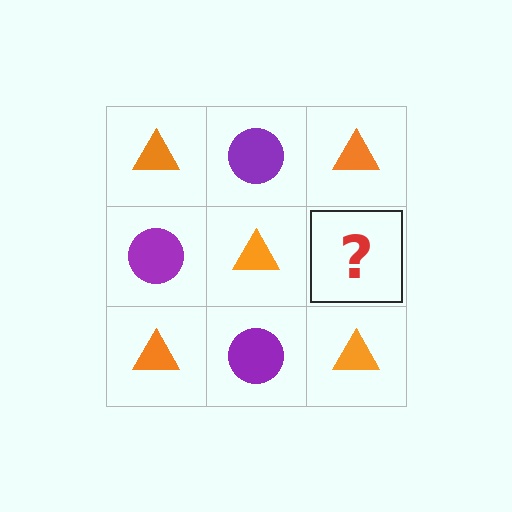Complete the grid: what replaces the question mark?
The question mark should be replaced with a purple circle.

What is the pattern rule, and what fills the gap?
The rule is that it alternates orange triangle and purple circle in a checkerboard pattern. The gap should be filled with a purple circle.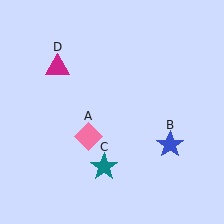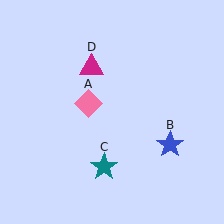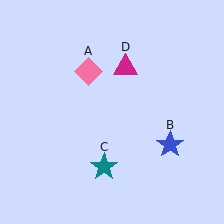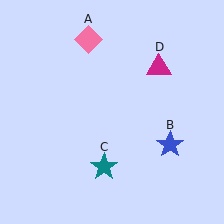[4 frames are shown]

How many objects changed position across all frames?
2 objects changed position: pink diamond (object A), magenta triangle (object D).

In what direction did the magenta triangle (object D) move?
The magenta triangle (object D) moved right.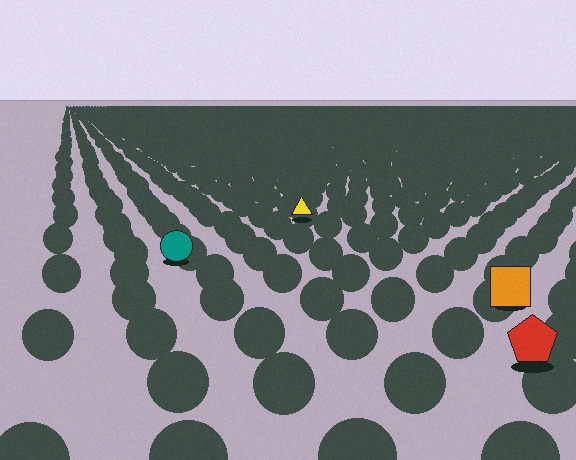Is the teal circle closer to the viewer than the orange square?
No. The orange square is closer — you can tell from the texture gradient: the ground texture is coarser near it.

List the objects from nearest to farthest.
From nearest to farthest: the red pentagon, the orange square, the teal circle, the yellow triangle.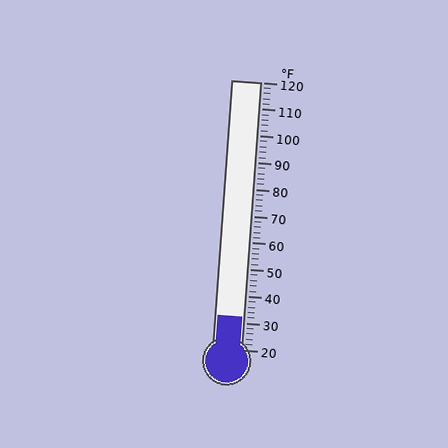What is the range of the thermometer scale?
The thermometer scale ranges from 20°F to 120°F.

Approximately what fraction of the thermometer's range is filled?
The thermometer is filled to approximately 10% of its range.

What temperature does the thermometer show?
The thermometer shows approximately 32°F.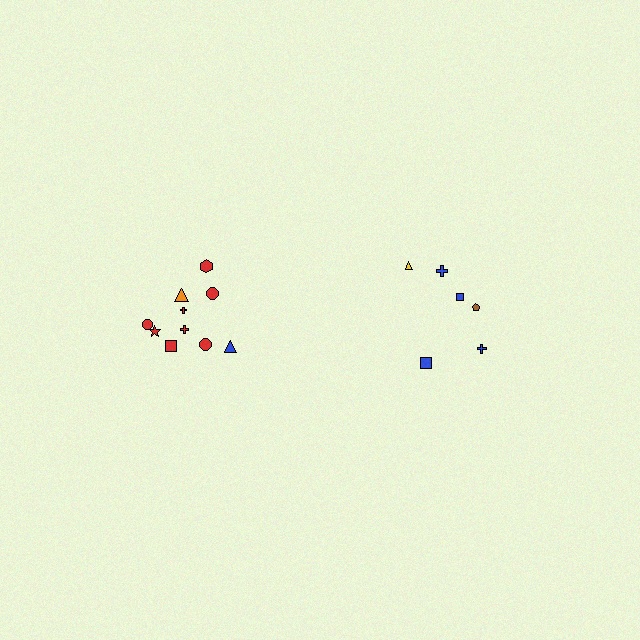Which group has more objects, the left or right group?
The left group.